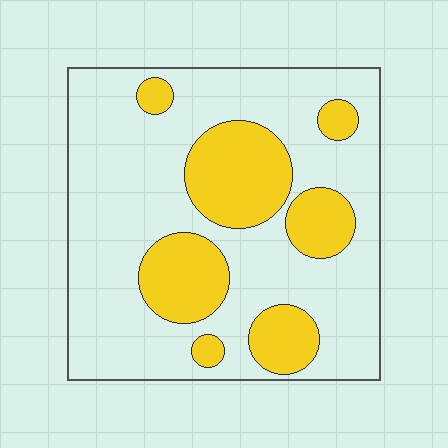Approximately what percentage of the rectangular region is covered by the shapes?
Approximately 30%.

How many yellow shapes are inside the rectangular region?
7.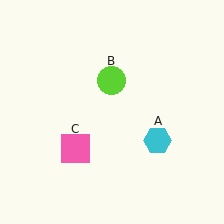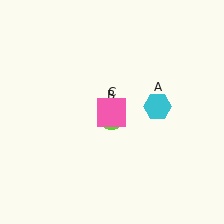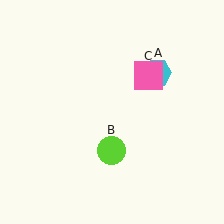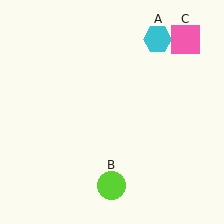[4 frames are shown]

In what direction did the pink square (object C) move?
The pink square (object C) moved up and to the right.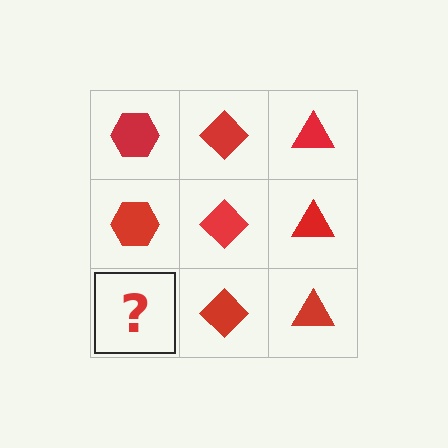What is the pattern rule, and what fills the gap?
The rule is that each column has a consistent shape. The gap should be filled with a red hexagon.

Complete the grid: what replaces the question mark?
The question mark should be replaced with a red hexagon.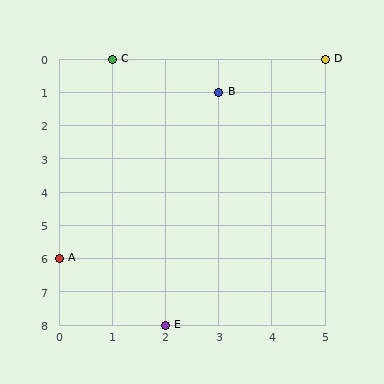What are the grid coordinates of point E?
Point E is at grid coordinates (2, 8).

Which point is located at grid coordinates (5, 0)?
Point D is at (5, 0).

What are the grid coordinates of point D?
Point D is at grid coordinates (5, 0).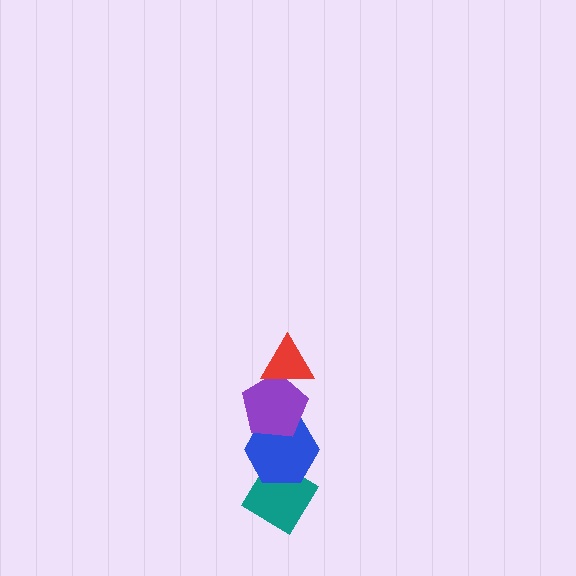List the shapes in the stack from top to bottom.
From top to bottom: the red triangle, the purple pentagon, the blue hexagon, the teal diamond.